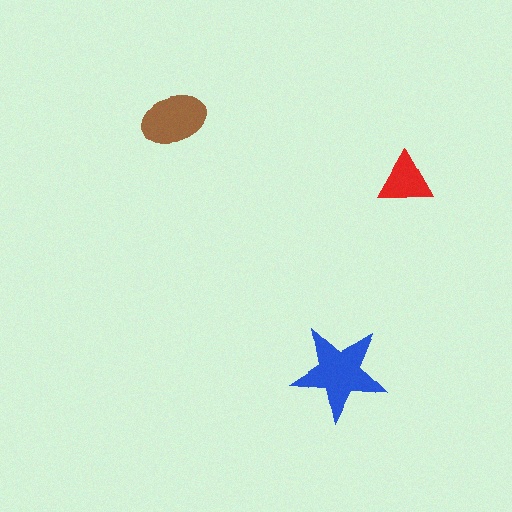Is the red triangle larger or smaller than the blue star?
Smaller.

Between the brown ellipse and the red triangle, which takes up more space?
The brown ellipse.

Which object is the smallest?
The red triangle.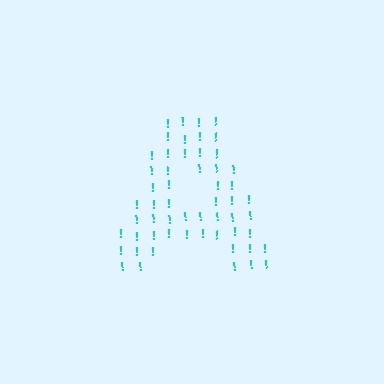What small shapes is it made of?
It is made of small exclamation marks.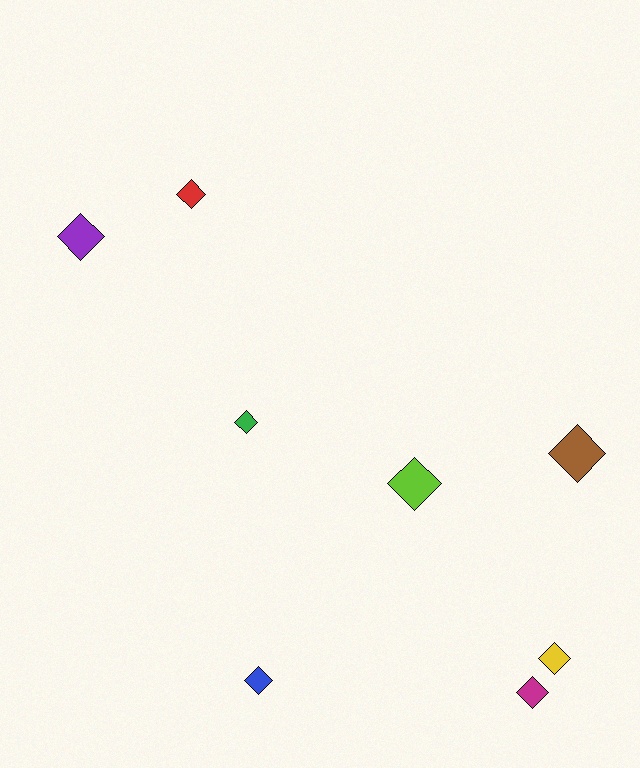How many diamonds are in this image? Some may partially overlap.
There are 8 diamonds.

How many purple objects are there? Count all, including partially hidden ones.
There is 1 purple object.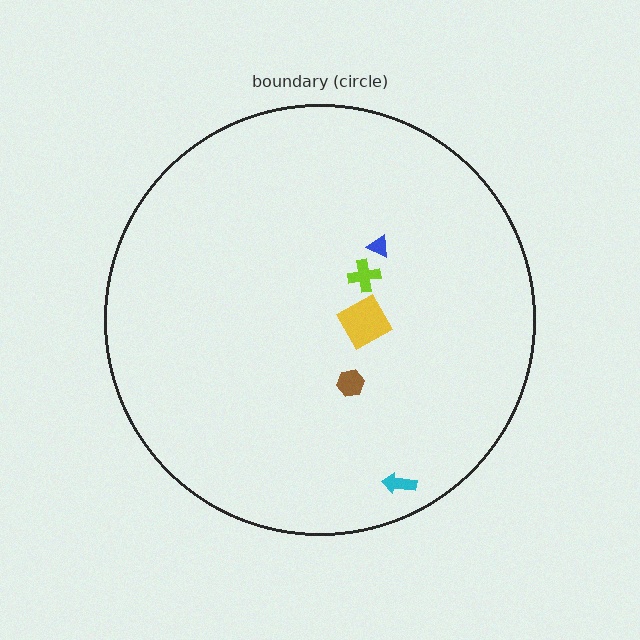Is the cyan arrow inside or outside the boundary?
Inside.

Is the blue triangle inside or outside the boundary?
Inside.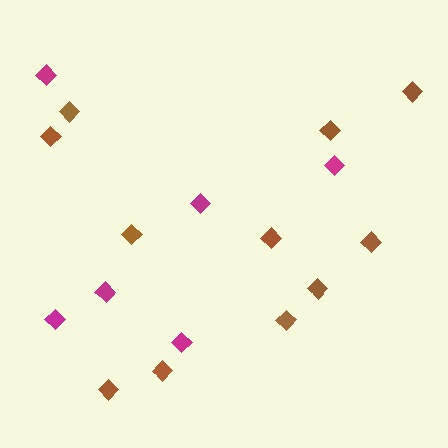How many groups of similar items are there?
There are 2 groups: one group of magenta diamonds (6) and one group of brown diamonds (11).